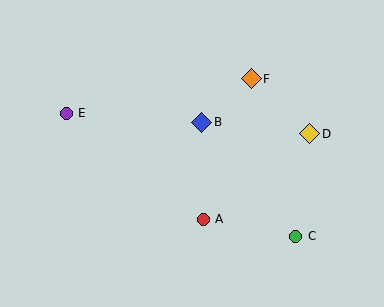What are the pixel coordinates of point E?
Point E is at (66, 113).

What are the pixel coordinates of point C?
Point C is at (296, 236).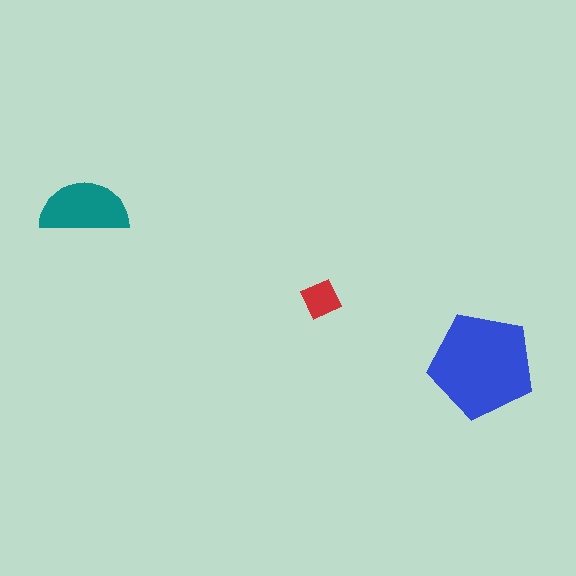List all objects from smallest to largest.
The red diamond, the teal semicircle, the blue pentagon.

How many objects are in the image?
There are 3 objects in the image.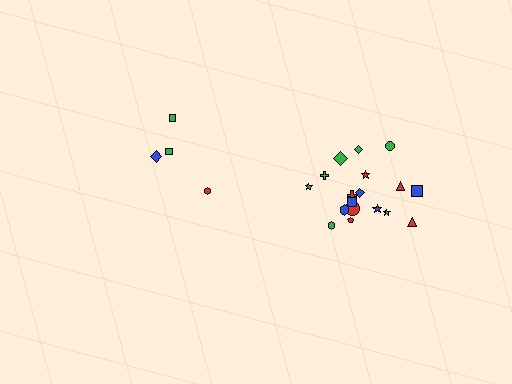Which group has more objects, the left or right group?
The right group.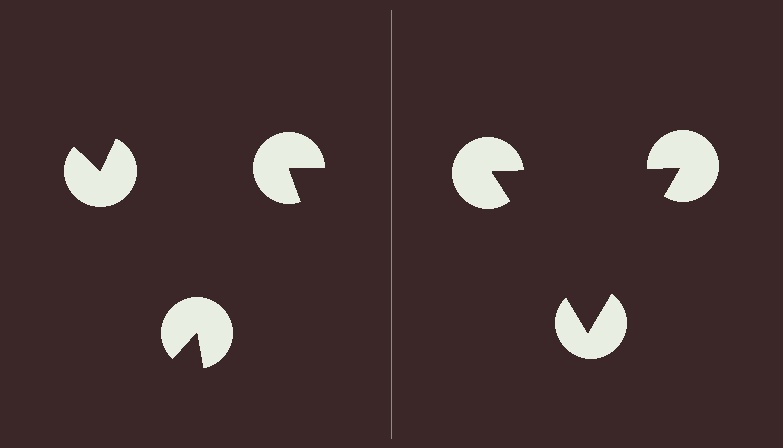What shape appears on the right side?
An illusory triangle.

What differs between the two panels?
The pac-man discs are positioned identically on both sides; only the wedge orientations differ. On the right they align to a triangle; on the left they are misaligned.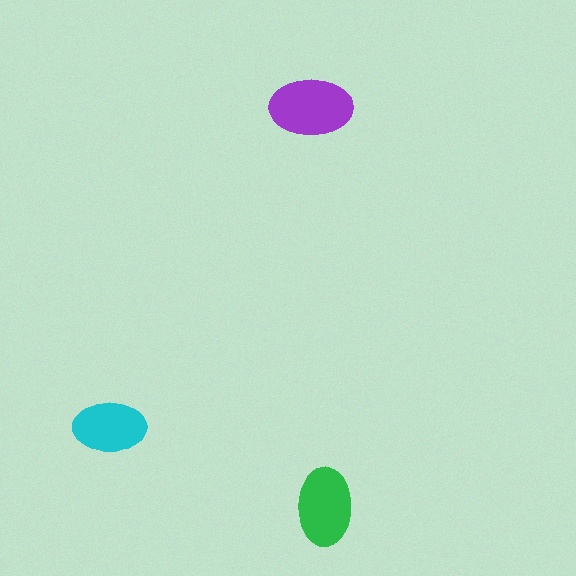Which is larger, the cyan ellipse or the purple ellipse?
The purple one.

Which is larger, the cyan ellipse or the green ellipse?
The green one.